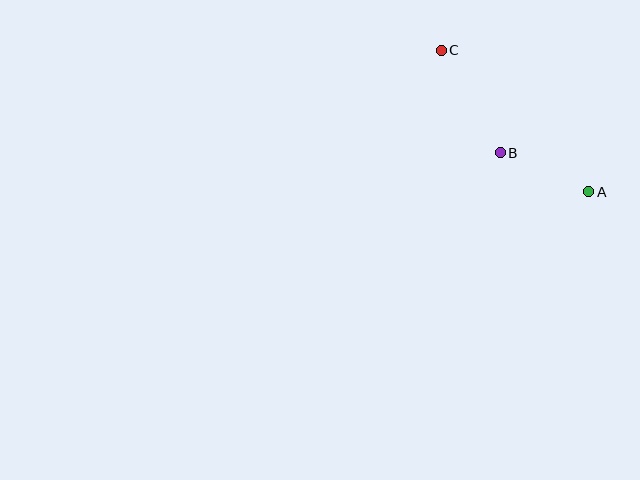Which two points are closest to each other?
Points A and B are closest to each other.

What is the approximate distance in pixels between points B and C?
The distance between B and C is approximately 118 pixels.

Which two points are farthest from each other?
Points A and C are farthest from each other.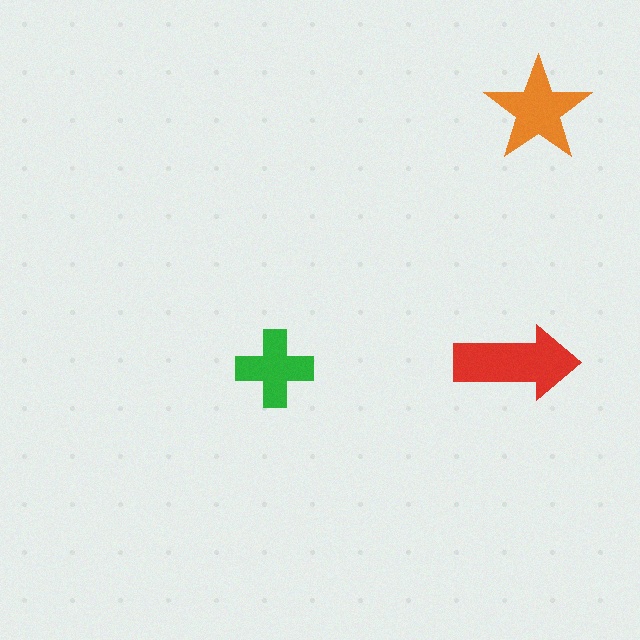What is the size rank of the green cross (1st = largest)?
3rd.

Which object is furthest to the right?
The orange star is rightmost.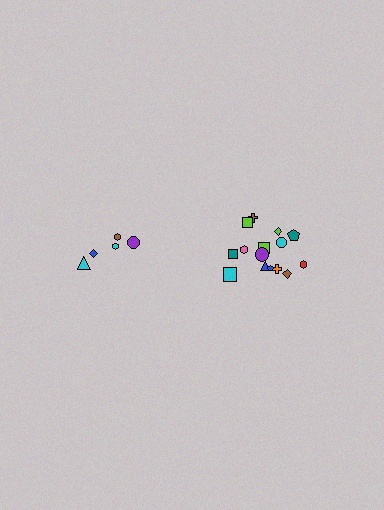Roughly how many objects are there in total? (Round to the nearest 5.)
Roughly 20 objects in total.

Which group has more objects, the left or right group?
The right group.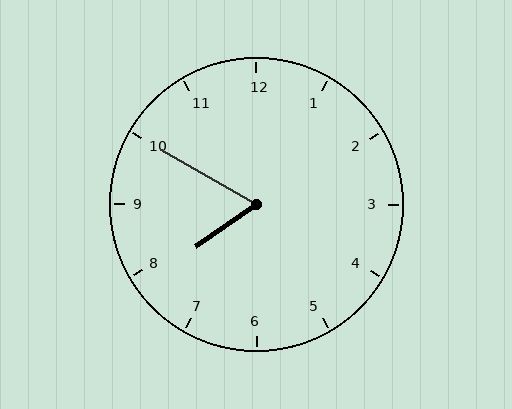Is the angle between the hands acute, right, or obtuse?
It is acute.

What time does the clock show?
7:50.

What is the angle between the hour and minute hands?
Approximately 65 degrees.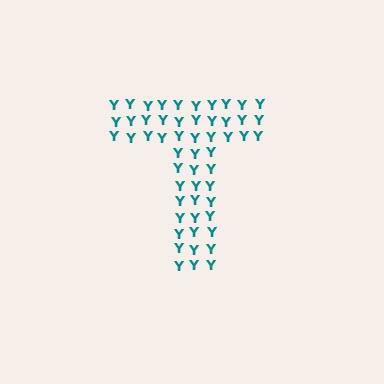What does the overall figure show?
The overall figure shows the letter T.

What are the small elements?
The small elements are letter Y's.